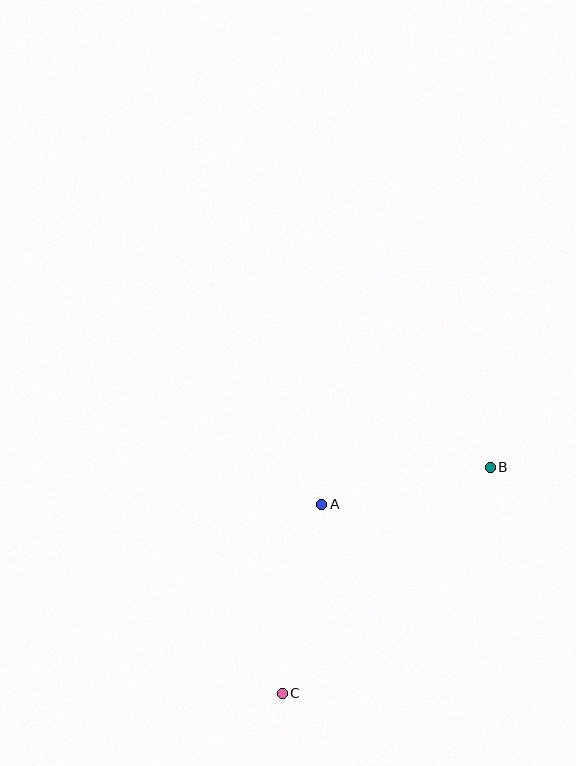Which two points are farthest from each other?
Points B and C are farthest from each other.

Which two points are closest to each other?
Points A and B are closest to each other.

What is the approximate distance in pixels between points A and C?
The distance between A and C is approximately 193 pixels.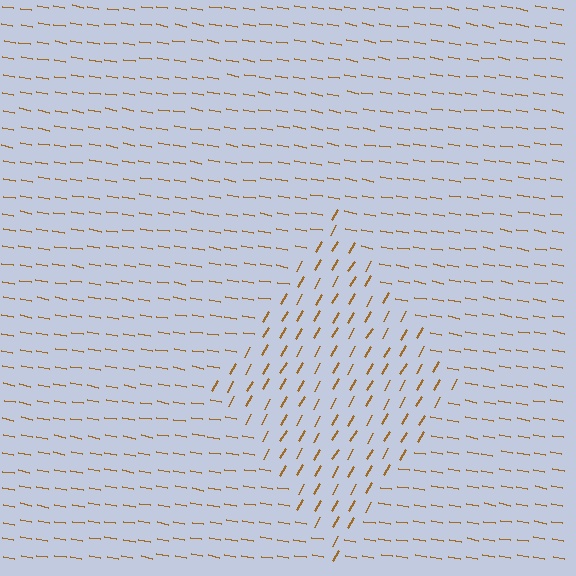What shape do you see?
I see a diamond.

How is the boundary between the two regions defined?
The boundary is defined purely by a change in line orientation (approximately 70 degrees difference). All lines are the same color and thickness.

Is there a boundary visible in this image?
Yes, there is a texture boundary formed by a change in line orientation.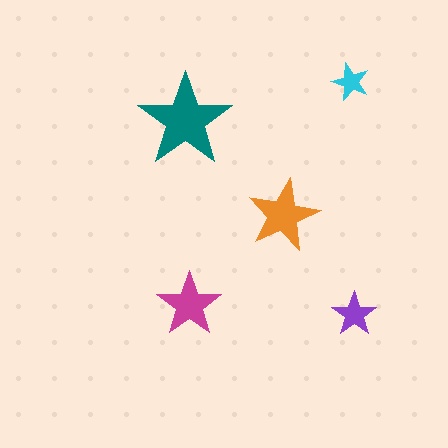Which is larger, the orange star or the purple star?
The orange one.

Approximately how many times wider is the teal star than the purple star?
About 2 times wider.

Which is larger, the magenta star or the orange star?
The orange one.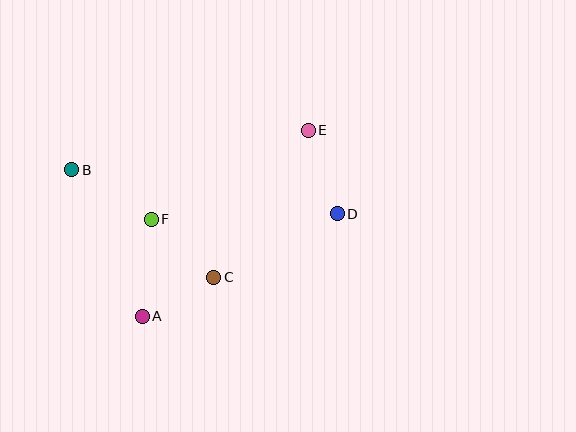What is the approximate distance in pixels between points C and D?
The distance between C and D is approximately 139 pixels.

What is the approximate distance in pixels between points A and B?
The distance between A and B is approximately 162 pixels.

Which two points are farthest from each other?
Points B and D are farthest from each other.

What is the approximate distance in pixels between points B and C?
The distance between B and C is approximately 178 pixels.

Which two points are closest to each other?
Points A and C are closest to each other.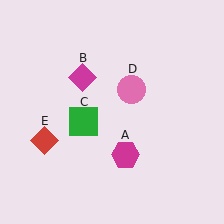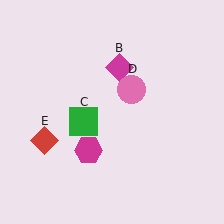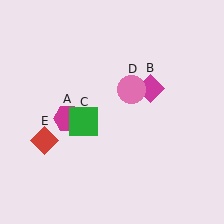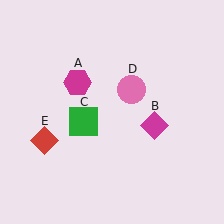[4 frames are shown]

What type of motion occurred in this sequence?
The magenta hexagon (object A), magenta diamond (object B) rotated clockwise around the center of the scene.